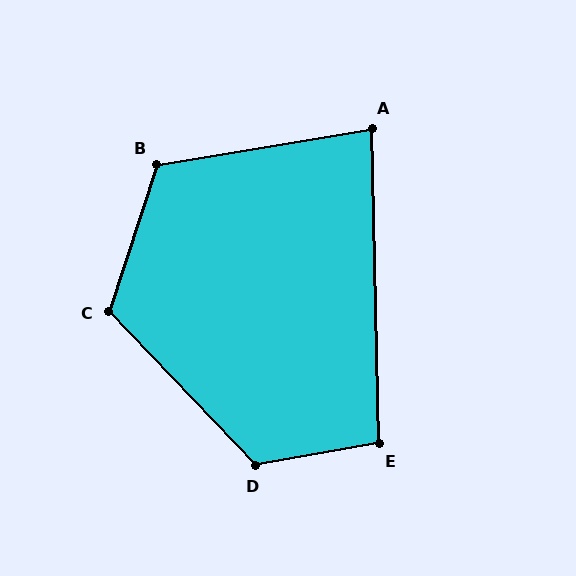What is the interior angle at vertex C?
Approximately 119 degrees (obtuse).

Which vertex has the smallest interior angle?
A, at approximately 82 degrees.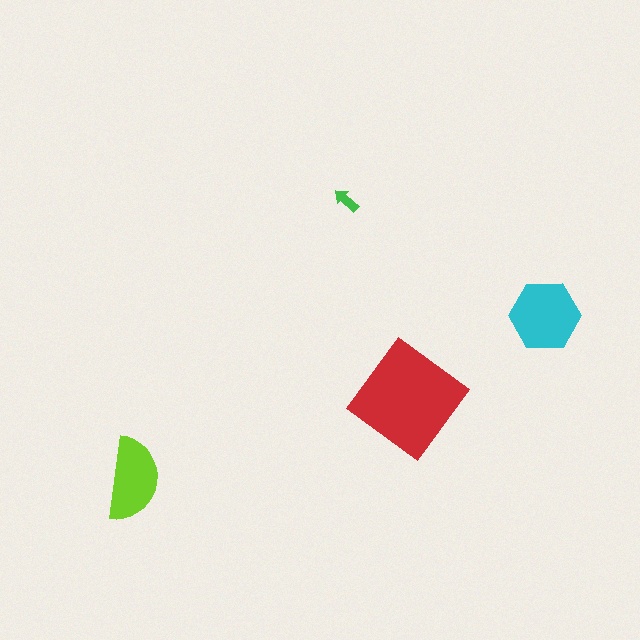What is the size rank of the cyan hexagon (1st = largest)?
2nd.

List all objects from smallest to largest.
The green arrow, the lime semicircle, the cyan hexagon, the red diamond.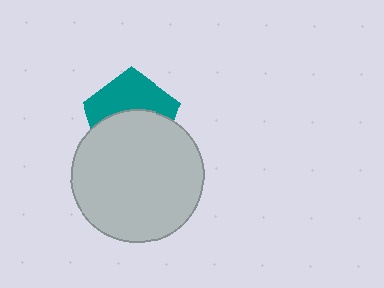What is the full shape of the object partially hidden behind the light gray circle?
The partially hidden object is a teal pentagon.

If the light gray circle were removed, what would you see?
You would see the complete teal pentagon.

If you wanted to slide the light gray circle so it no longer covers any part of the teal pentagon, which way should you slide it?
Slide it down — that is the most direct way to separate the two shapes.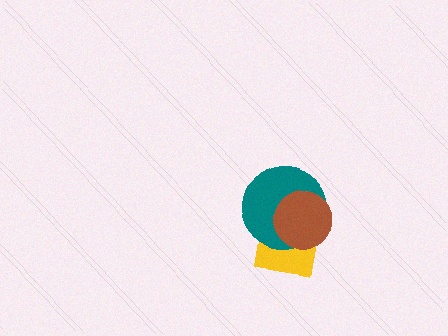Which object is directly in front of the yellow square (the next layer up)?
The teal circle is directly in front of the yellow square.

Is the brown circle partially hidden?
No, no other shape covers it.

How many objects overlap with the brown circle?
2 objects overlap with the brown circle.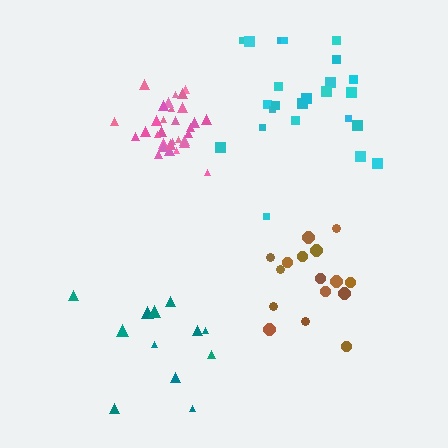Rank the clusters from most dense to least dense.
pink, brown, cyan, teal.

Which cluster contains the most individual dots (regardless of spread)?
Pink (31).